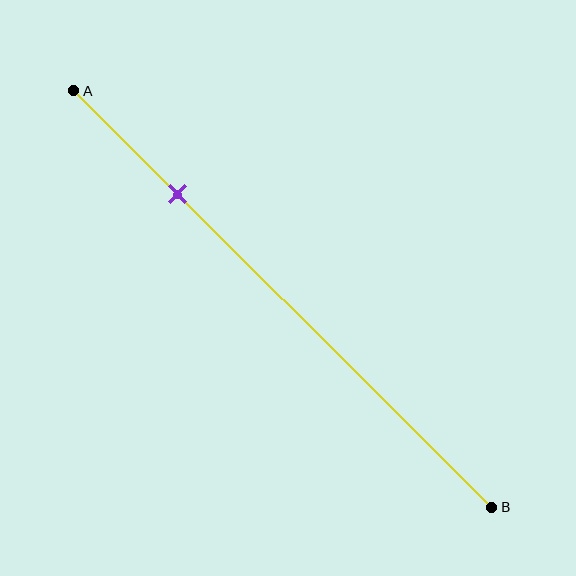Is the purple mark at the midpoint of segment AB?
No, the mark is at about 25% from A, not at the 50% midpoint.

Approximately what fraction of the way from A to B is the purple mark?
The purple mark is approximately 25% of the way from A to B.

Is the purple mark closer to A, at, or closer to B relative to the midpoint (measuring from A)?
The purple mark is closer to point A than the midpoint of segment AB.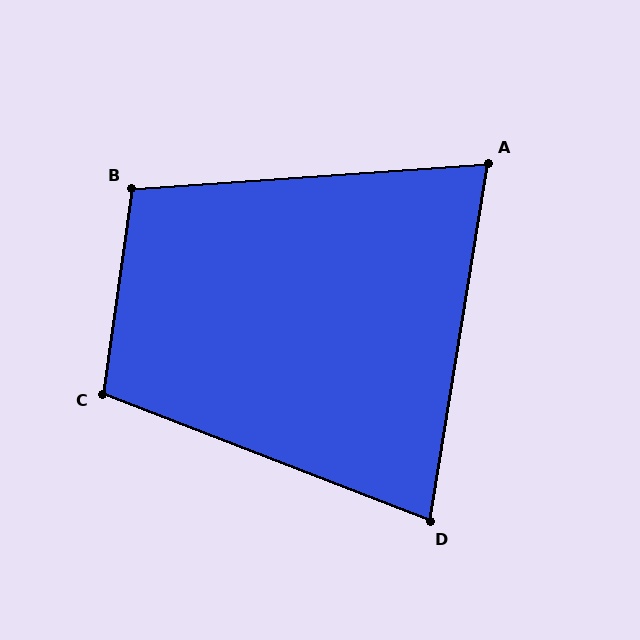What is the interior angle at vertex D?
Approximately 78 degrees (acute).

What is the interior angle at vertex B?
Approximately 102 degrees (obtuse).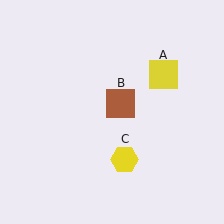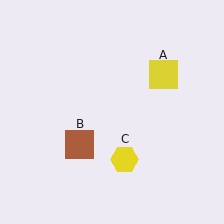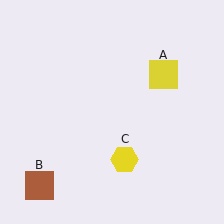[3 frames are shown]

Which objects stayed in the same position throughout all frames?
Yellow square (object A) and yellow hexagon (object C) remained stationary.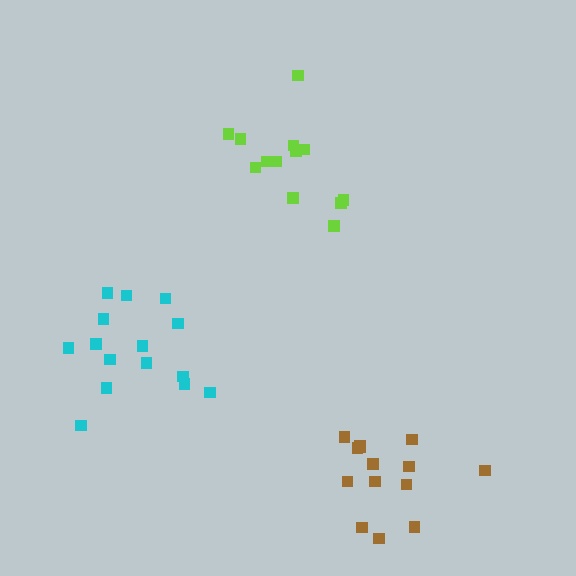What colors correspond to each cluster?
The clusters are colored: brown, cyan, lime.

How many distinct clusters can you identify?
There are 3 distinct clusters.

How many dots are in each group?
Group 1: 14 dots, Group 2: 15 dots, Group 3: 13 dots (42 total).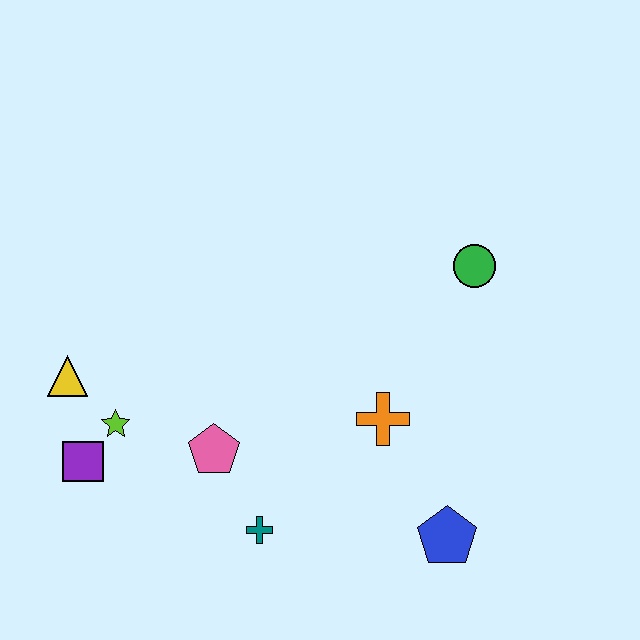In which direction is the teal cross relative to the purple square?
The teal cross is to the right of the purple square.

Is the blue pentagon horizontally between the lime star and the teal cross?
No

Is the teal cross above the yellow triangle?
No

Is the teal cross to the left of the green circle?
Yes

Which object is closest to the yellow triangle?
The lime star is closest to the yellow triangle.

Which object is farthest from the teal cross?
The green circle is farthest from the teal cross.